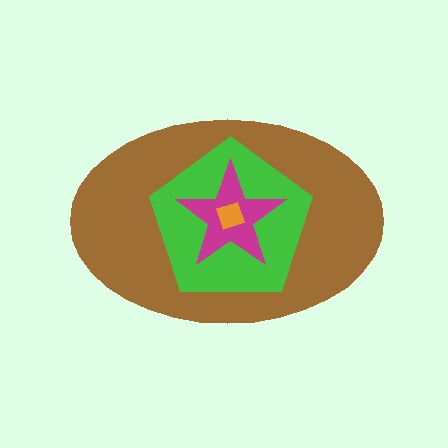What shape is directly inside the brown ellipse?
The green pentagon.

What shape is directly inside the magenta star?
The orange diamond.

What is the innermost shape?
The orange diamond.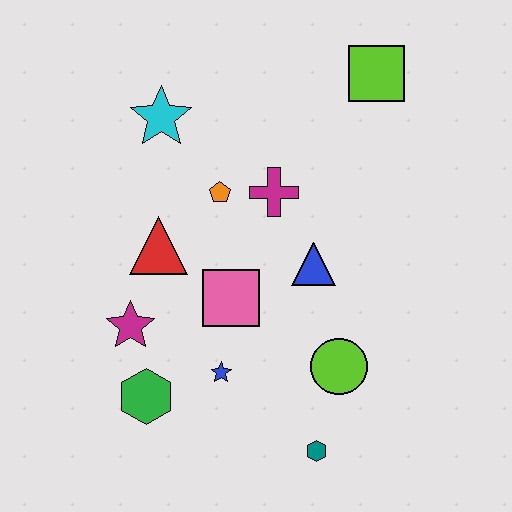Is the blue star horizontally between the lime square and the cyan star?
Yes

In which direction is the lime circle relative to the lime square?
The lime circle is below the lime square.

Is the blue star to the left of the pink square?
Yes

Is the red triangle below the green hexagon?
No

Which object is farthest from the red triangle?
The lime square is farthest from the red triangle.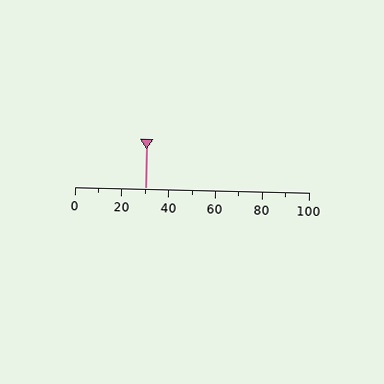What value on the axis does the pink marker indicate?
The marker indicates approximately 30.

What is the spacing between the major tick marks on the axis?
The major ticks are spaced 20 apart.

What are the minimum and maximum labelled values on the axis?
The axis runs from 0 to 100.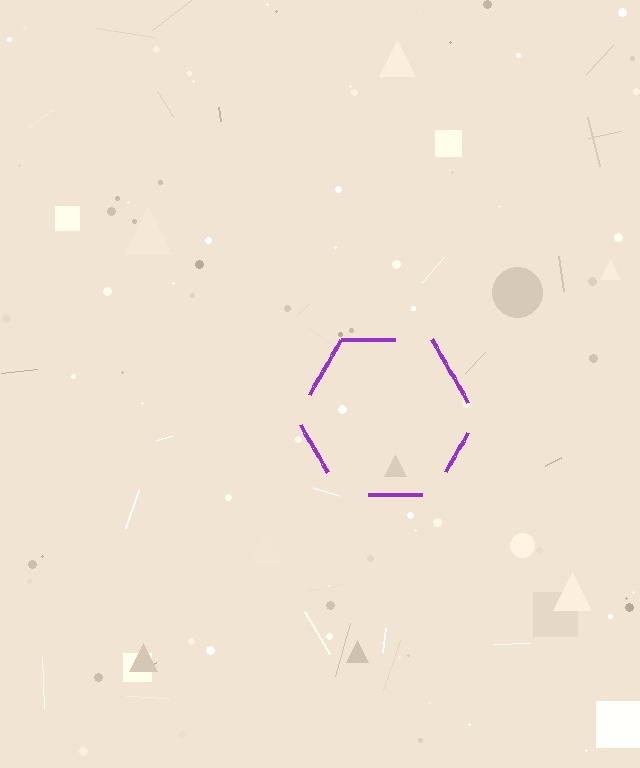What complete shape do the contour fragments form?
The contour fragments form a hexagon.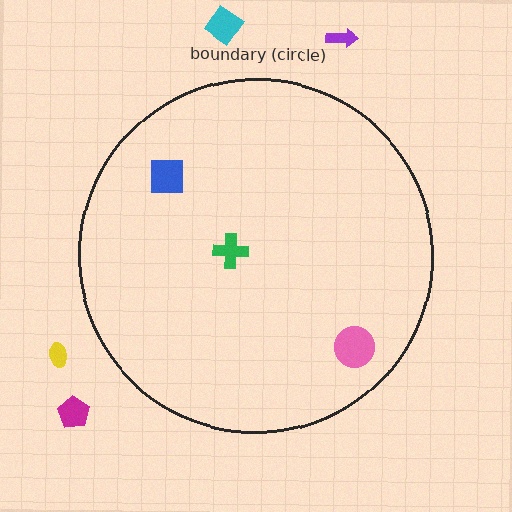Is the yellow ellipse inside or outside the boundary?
Outside.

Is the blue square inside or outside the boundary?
Inside.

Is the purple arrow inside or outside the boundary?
Outside.